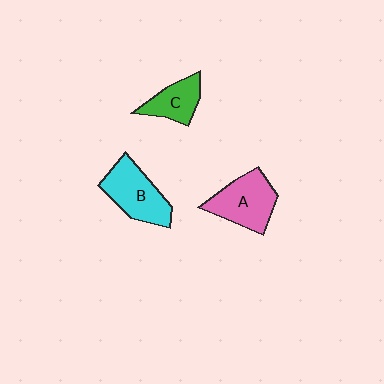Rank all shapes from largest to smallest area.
From largest to smallest: B (cyan), A (pink), C (green).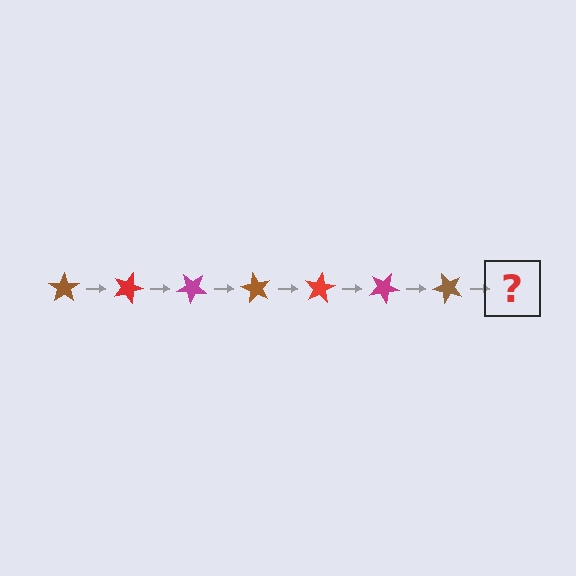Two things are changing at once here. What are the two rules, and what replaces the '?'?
The two rules are that it rotates 20 degrees each step and the color cycles through brown, red, and magenta. The '?' should be a red star, rotated 140 degrees from the start.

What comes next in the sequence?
The next element should be a red star, rotated 140 degrees from the start.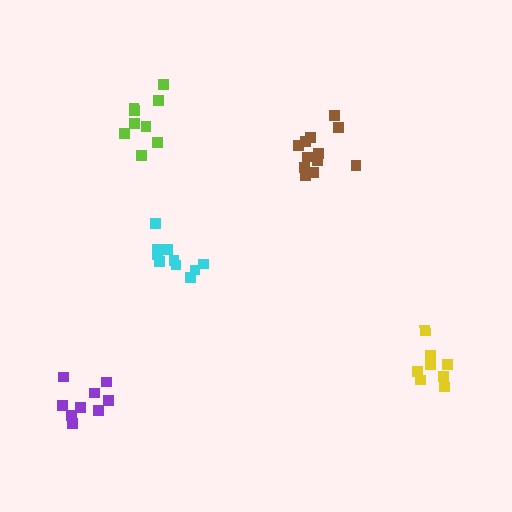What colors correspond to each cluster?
The clusters are colored: yellow, lime, purple, brown, cyan.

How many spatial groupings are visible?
There are 5 spatial groupings.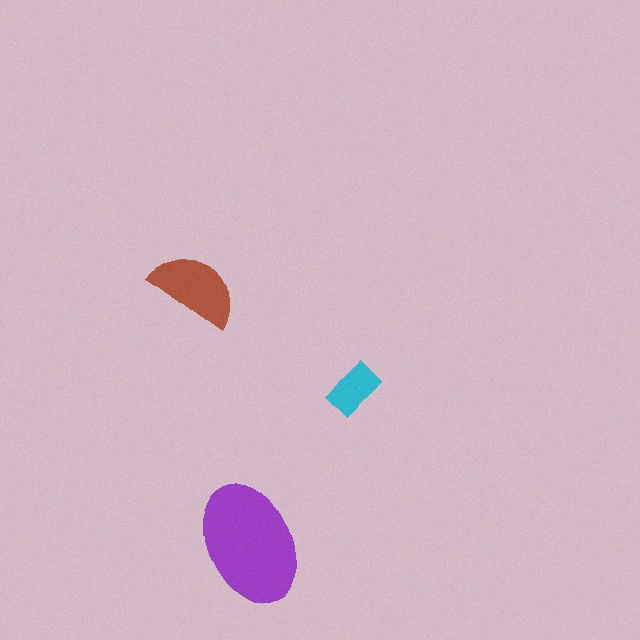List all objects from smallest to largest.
The cyan rectangle, the brown semicircle, the purple ellipse.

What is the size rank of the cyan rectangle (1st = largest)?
3rd.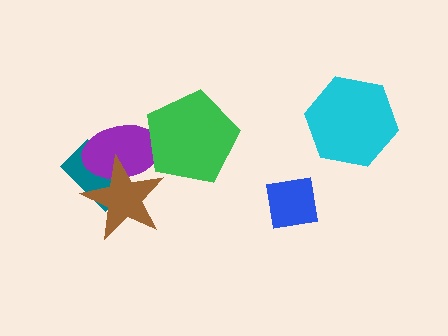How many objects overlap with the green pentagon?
1 object overlaps with the green pentagon.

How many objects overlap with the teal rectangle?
2 objects overlap with the teal rectangle.